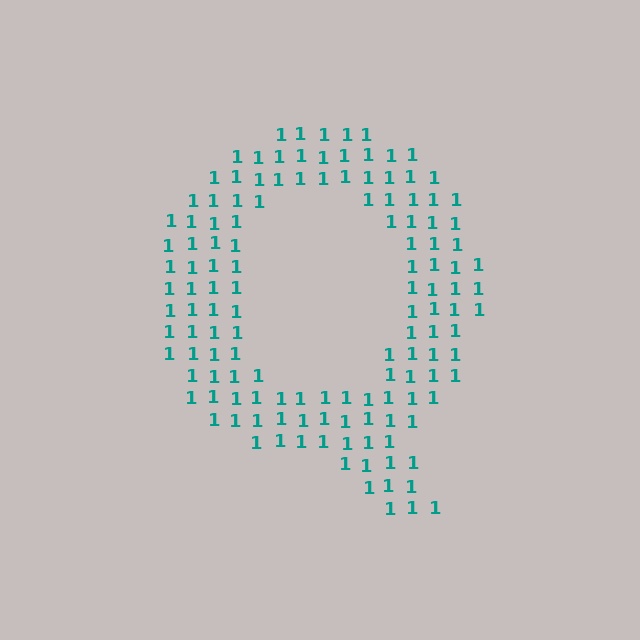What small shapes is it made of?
It is made of small digit 1's.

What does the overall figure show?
The overall figure shows the letter Q.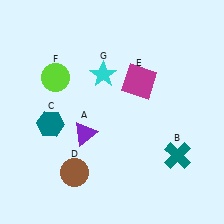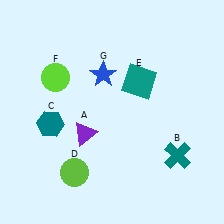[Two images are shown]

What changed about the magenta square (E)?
In Image 1, E is magenta. In Image 2, it changed to teal.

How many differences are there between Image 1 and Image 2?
There are 3 differences between the two images.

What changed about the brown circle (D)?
In Image 1, D is brown. In Image 2, it changed to lime.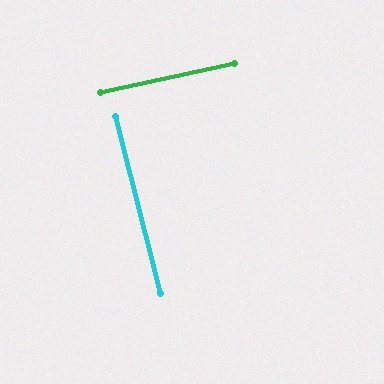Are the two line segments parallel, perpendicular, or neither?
Perpendicular — they meet at approximately 88°.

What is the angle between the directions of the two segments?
Approximately 88 degrees.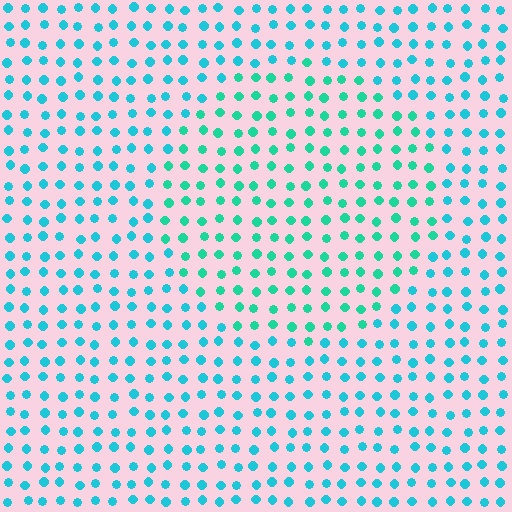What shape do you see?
I see a circle.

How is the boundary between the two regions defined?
The boundary is defined purely by a slight shift in hue (about 25 degrees). Spacing, size, and orientation are identical on both sides.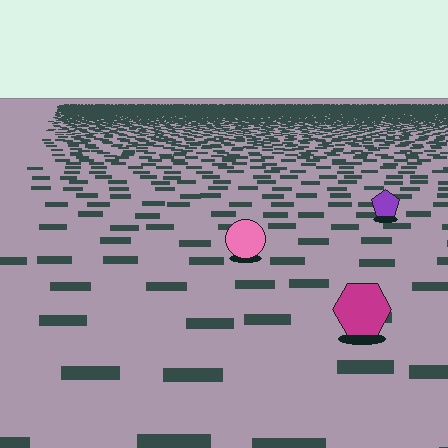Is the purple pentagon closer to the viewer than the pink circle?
No. The pink circle is closer — you can tell from the texture gradient: the ground texture is coarser near it.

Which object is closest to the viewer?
The magenta hexagon is closest. The texture marks near it are larger and more spread out.